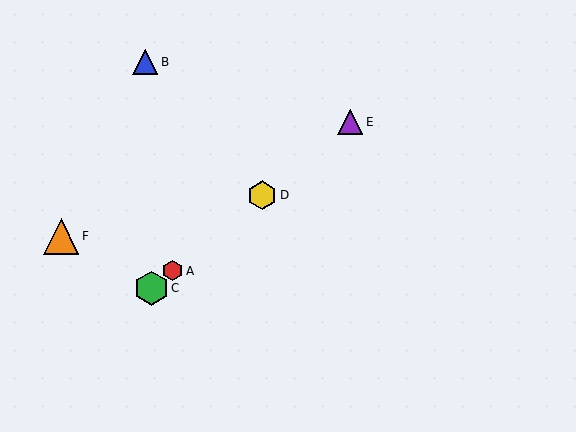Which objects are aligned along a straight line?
Objects A, C, D, E are aligned along a straight line.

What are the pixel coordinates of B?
Object B is at (145, 62).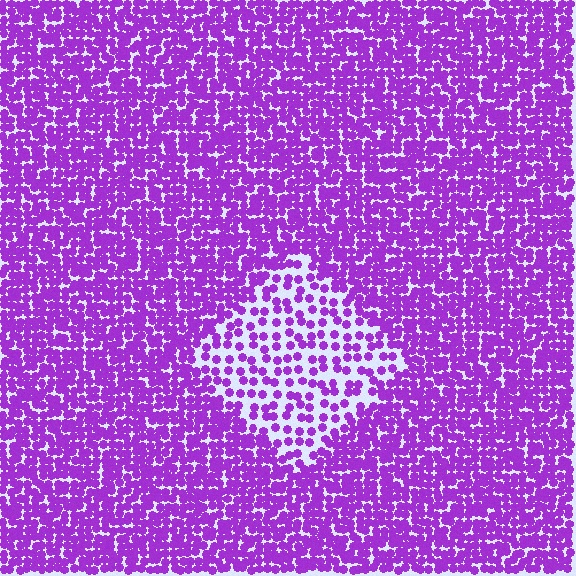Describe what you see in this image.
The image contains small purple elements arranged at two different densities. A diamond-shaped region is visible where the elements are less densely packed than the surrounding area.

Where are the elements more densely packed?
The elements are more densely packed outside the diamond boundary.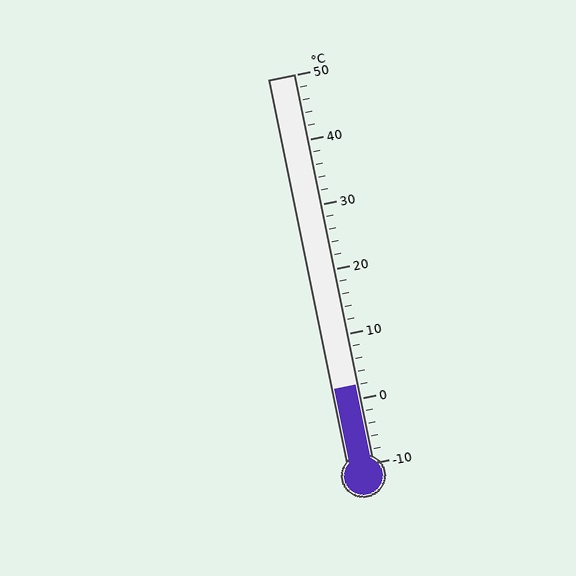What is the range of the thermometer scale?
The thermometer scale ranges from -10°C to 50°C.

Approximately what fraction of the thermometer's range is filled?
The thermometer is filled to approximately 20% of its range.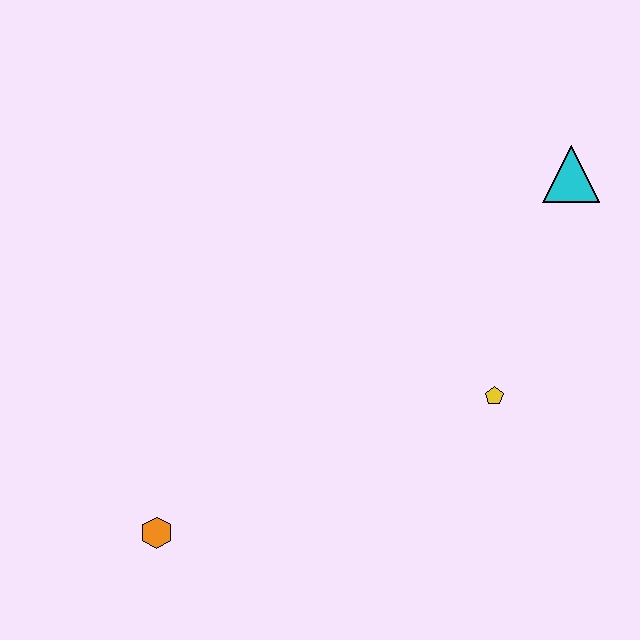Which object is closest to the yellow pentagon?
The cyan triangle is closest to the yellow pentagon.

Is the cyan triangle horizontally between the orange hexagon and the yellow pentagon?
No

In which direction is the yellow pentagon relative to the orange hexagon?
The yellow pentagon is to the right of the orange hexagon.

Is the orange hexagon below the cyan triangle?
Yes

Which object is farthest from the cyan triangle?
The orange hexagon is farthest from the cyan triangle.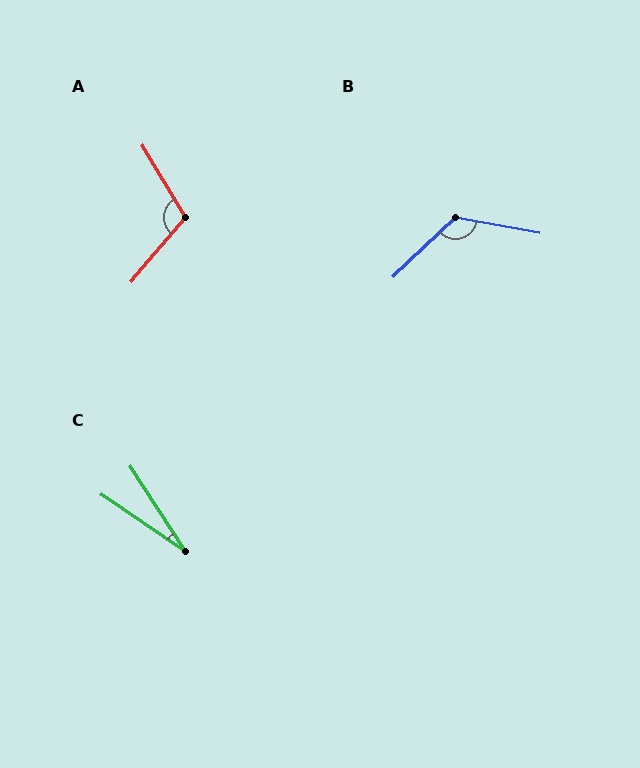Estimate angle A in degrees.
Approximately 108 degrees.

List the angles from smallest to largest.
C (23°), A (108°), B (126°).